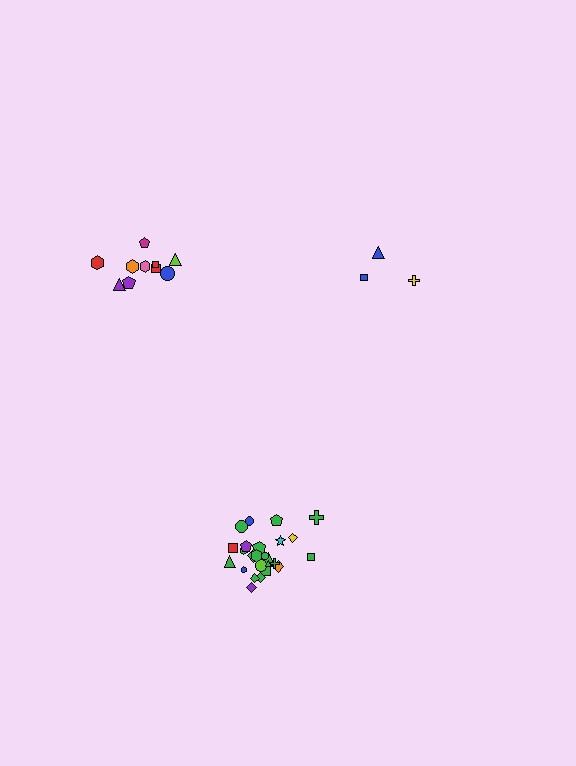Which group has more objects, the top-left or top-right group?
The top-left group.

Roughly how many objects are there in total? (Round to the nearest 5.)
Roughly 40 objects in total.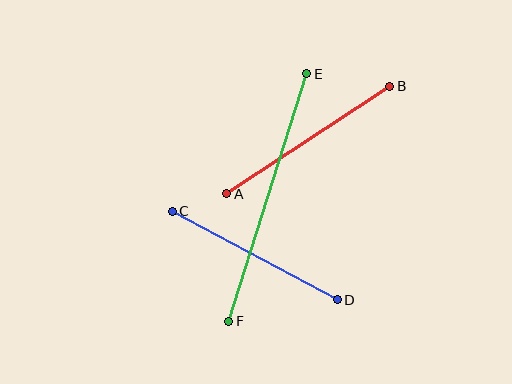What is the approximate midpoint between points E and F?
The midpoint is at approximately (268, 197) pixels.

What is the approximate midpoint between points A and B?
The midpoint is at approximately (308, 140) pixels.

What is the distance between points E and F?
The distance is approximately 260 pixels.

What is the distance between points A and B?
The distance is approximately 195 pixels.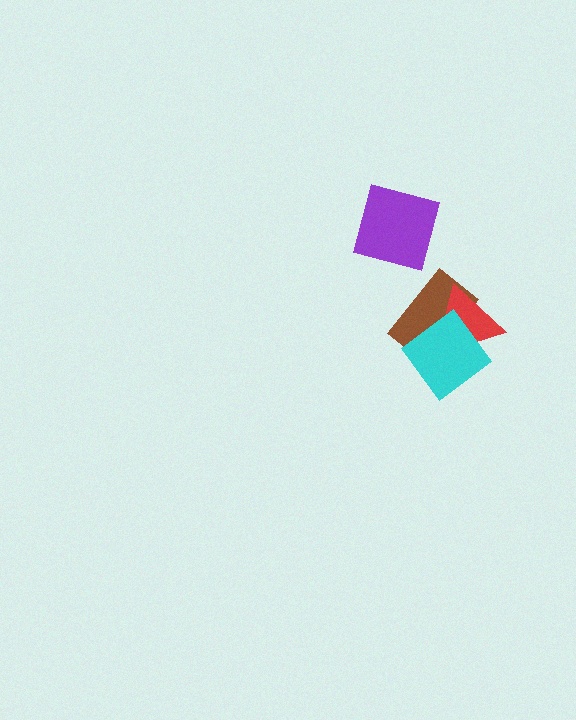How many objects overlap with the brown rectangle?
2 objects overlap with the brown rectangle.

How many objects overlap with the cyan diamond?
2 objects overlap with the cyan diamond.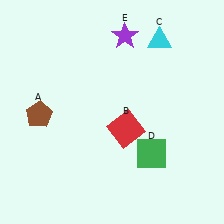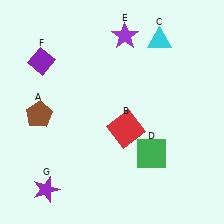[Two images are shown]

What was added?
A purple diamond (F), a purple star (G) were added in Image 2.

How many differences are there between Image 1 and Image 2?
There are 2 differences between the two images.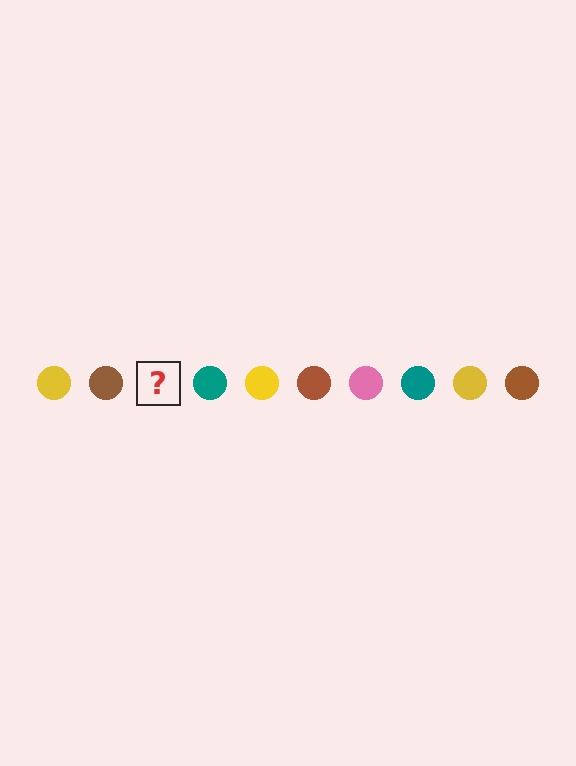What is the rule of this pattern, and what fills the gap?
The rule is that the pattern cycles through yellow, brown, pink, teal circles. The gap should be filled with a pink circle.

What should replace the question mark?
The question mark should be replaced with a pink circle.